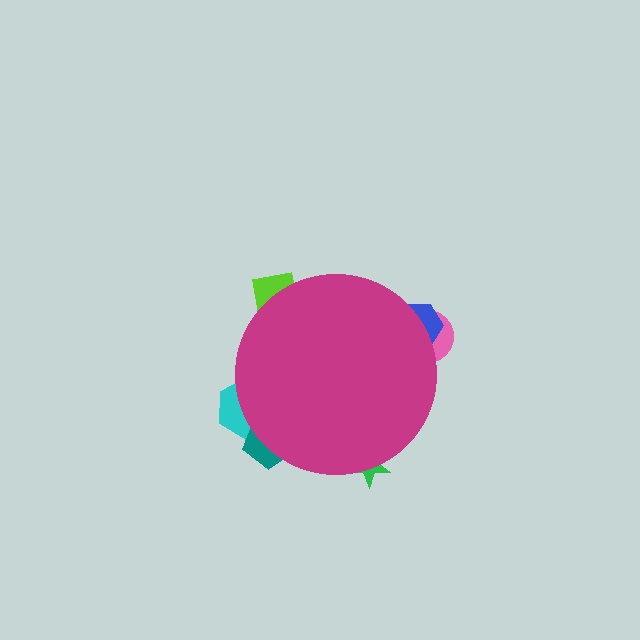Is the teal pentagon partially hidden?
Yes, the teal pentagon is partially hidden behind the magenta circle.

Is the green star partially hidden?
Yes, the green star is partially hidden behind the magenta circle.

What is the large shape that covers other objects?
A magenta circle.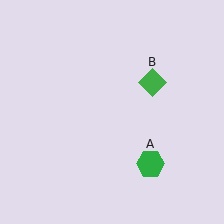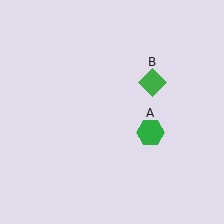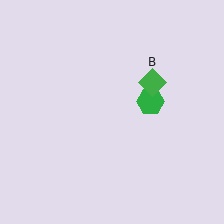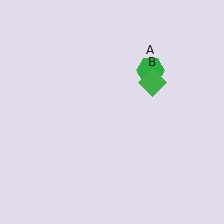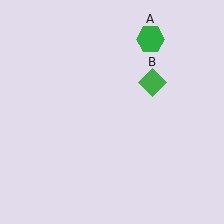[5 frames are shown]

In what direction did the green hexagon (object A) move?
The green hexagon (object A) moved up.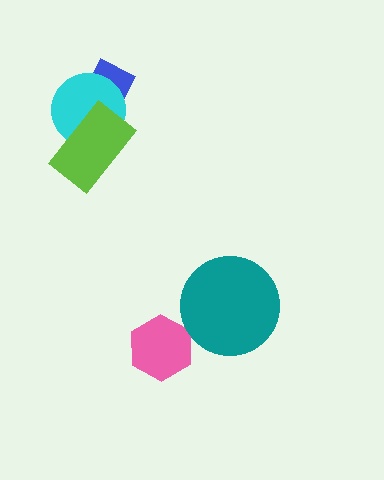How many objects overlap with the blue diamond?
1 object overlaps with the blue diamond.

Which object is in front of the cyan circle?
The lime rectangle is in front of the cyan circle.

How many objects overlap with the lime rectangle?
1 object overlaps with the lime rectangle.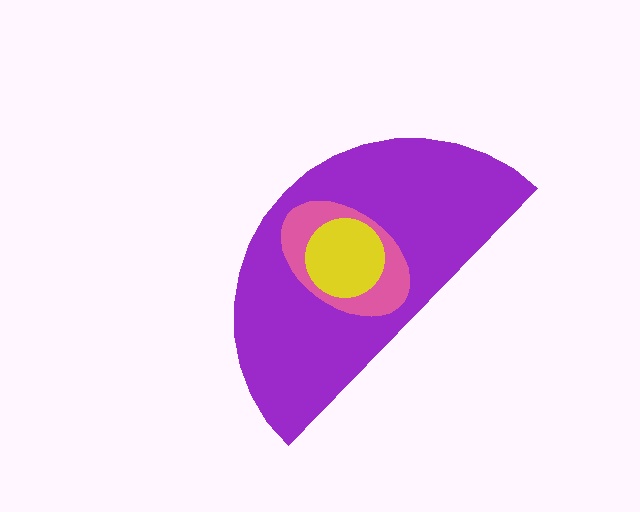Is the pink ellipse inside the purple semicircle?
Yes.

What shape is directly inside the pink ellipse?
The yellow circle.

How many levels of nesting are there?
3.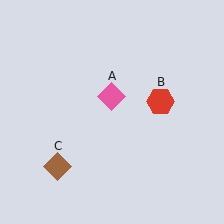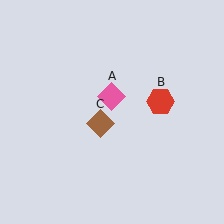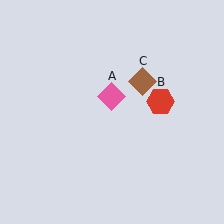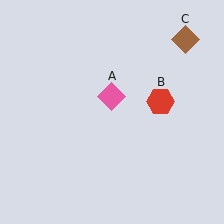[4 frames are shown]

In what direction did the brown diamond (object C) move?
The brown diamond (object C) moved up and to the right.